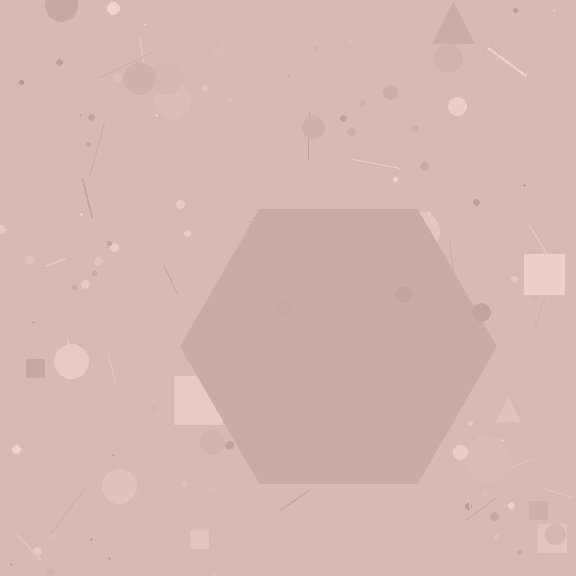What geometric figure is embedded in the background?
A hexagon is embedded in the background.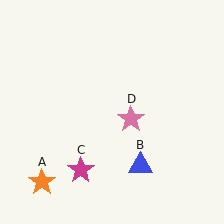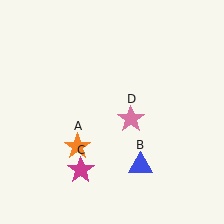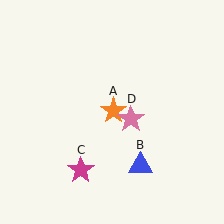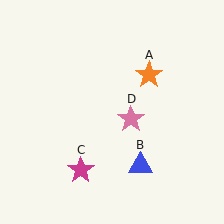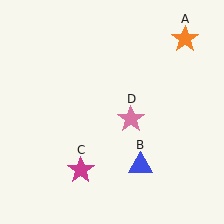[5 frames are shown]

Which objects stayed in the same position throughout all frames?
Blue triangle (object B) and magenta star (object C) and pink star (object D) remained stationary.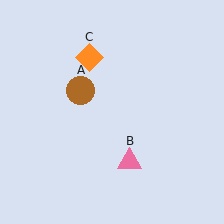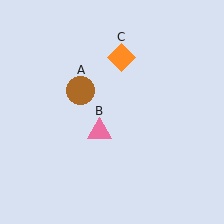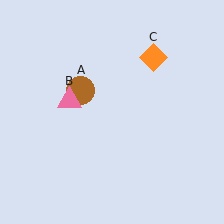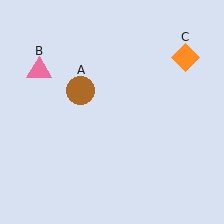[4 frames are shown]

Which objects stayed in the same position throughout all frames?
Brown circle (object A) remained stationary.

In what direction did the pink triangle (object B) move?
The pink triangle (object B) moved up and to the left.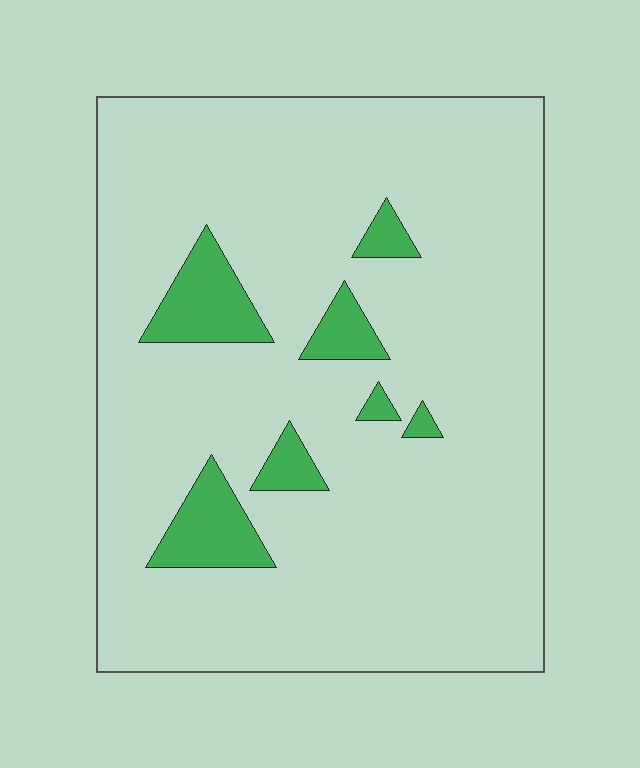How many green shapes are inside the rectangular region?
7.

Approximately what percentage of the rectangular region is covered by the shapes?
Approximately 10%.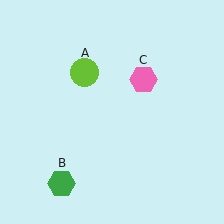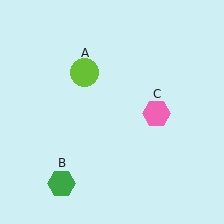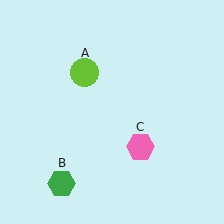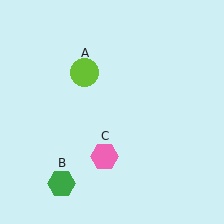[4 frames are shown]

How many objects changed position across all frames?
1 object changed position: pink hexagon (object C).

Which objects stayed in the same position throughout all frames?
Lime circle (object A) and green hexagon (object B) remained stationary.